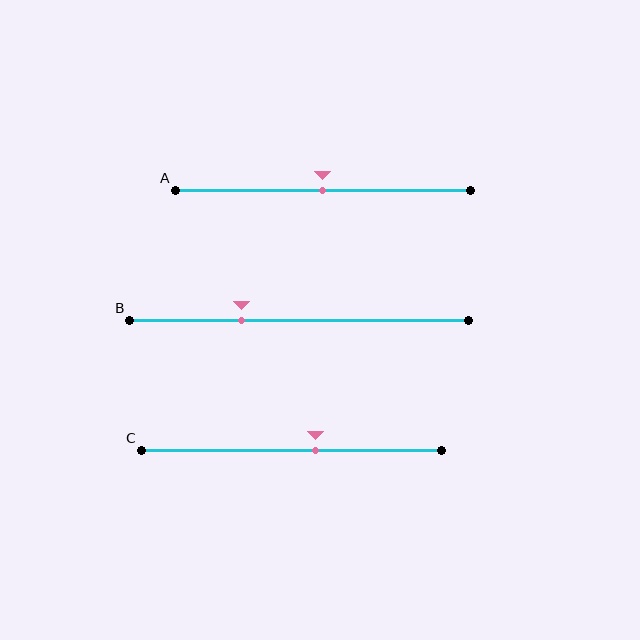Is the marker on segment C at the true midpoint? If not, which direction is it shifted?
No, the marker on segment C is shifted to the right by about 8% of the segment length.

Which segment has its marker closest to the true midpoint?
Segment A has its marker closest to the true midpoint.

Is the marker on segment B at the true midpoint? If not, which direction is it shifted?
No, the marker on segment B is shifted to the left by about 17% of the segment length.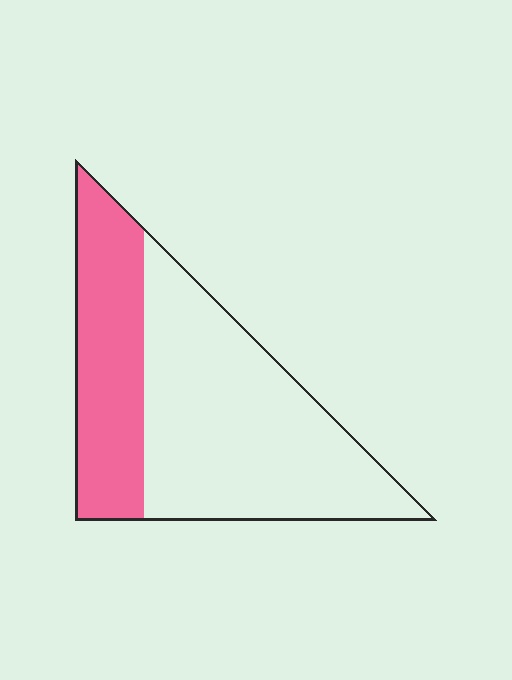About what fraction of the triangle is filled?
About one third (1/3).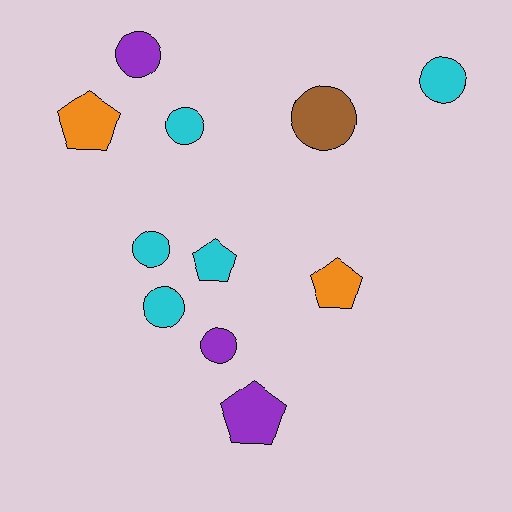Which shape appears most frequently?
Circle, with 7 objects.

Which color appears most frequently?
Cyan, with 5 objects.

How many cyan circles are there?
There are 4 cyan circles.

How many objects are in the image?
There are 11 objects.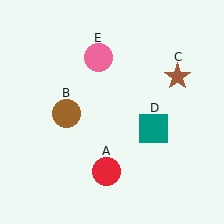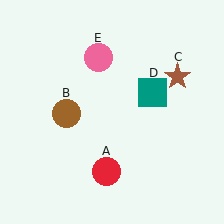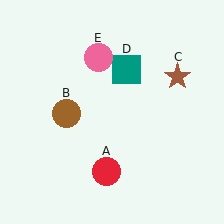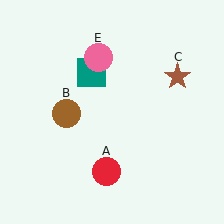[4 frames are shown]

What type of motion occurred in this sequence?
The teal square (object D) rotated counterclockwise around the center of the scene.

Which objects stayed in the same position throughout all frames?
Red circle (object A) and brown circle (object B) and brown star (object C) and pink circle (object E) remained stationary.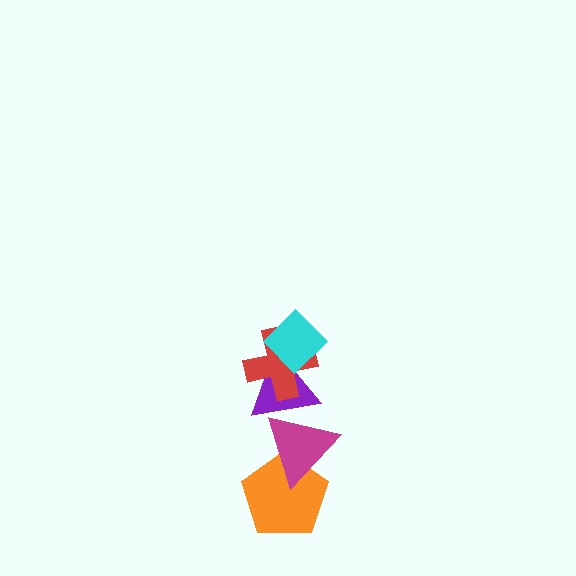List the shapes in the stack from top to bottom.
From top to bottom: the cyan diamond, the red cross, the purple triangle, the magenta triangle, the orange pentagon.